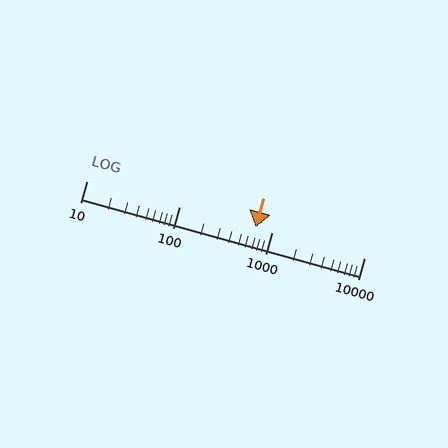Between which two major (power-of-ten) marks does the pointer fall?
The pointer is between 100 and 1000.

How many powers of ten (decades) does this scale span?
The scale spans 3 decades, from 10 to 10000.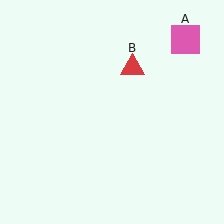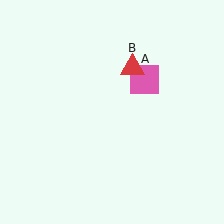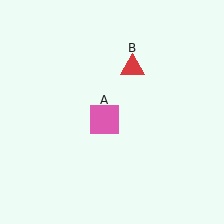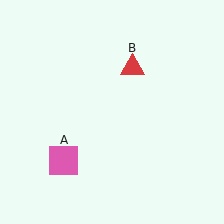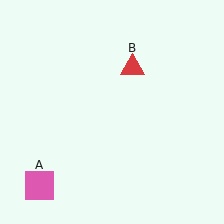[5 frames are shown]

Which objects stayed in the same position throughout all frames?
Red triangle (object B) remained stationary.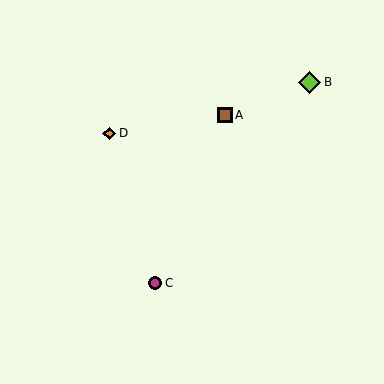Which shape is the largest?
The lime diamond (labeled B) is the largest.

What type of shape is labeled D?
Shape D is an orange diamond.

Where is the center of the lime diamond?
The center of the lime diamond is at (310, 82).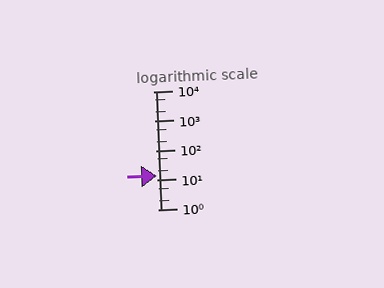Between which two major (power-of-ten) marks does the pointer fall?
The pointer is between 10 and 100.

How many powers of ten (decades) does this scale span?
The scale spans 4 decades, from 1 to 10000.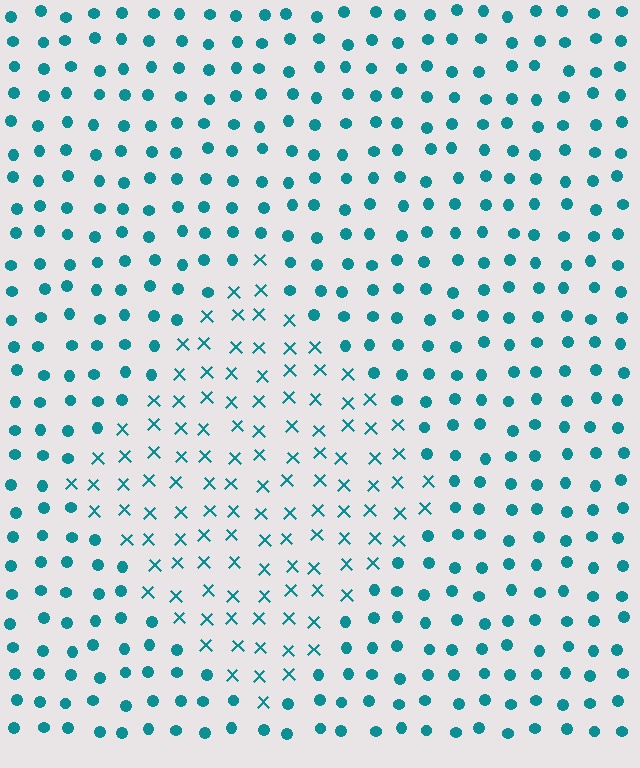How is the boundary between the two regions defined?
The boundary is defined by a change in element shape: X marks inside vs. circles outside. All elements share the same color and spacing.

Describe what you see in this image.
The image is filled with small teal elements arranged in a uniform grid. A diamond-shaped region contains X marks, while the surrounding area contains circles. The boundary is defined purely by the change in element shape.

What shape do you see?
I see a diamond.